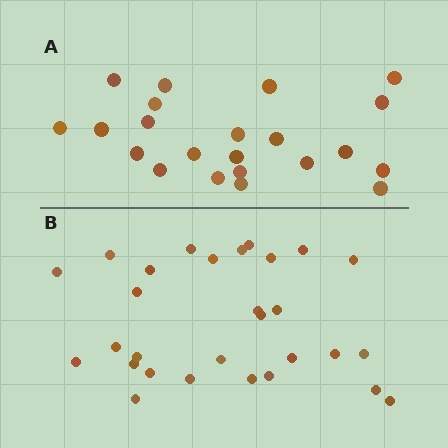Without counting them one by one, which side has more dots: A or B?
Region B (the bottom region) has more dots.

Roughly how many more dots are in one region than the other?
Region B has roughly 8 or so more dots than region A.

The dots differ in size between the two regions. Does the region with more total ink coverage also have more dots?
No. Region A has more total ink coverage because its dots are larger, but region B actually contains more individual dots. Total area can be misleading — the number of items is what matters here.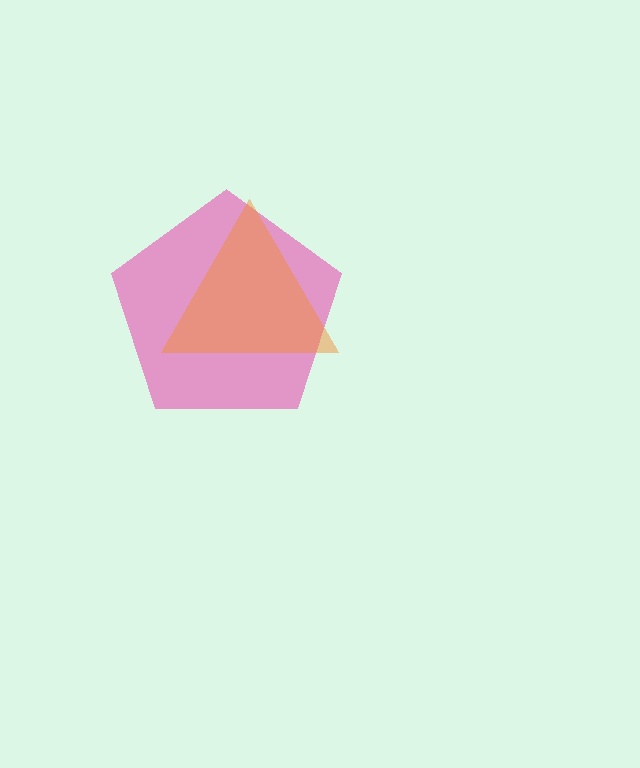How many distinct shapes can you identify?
There are 2 distinct shapes: a pink pentagon, an orange triangle.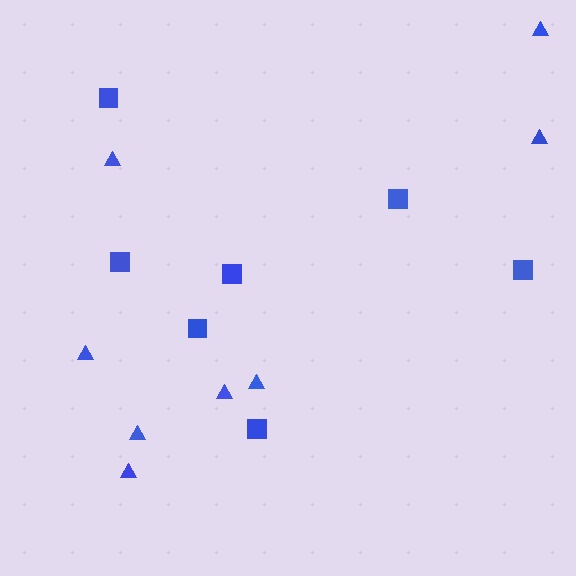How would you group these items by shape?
There are 2 groups: one group of squares (7) and one group of triangles (8).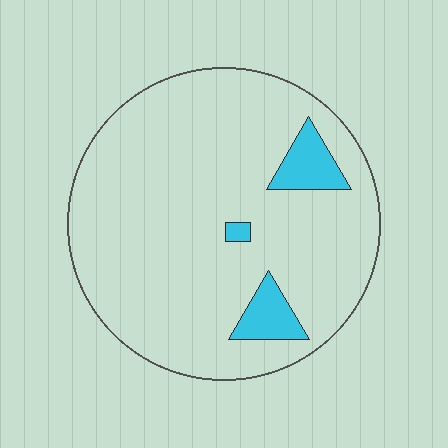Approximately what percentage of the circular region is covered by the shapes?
Approximately 10%.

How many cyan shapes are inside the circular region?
3.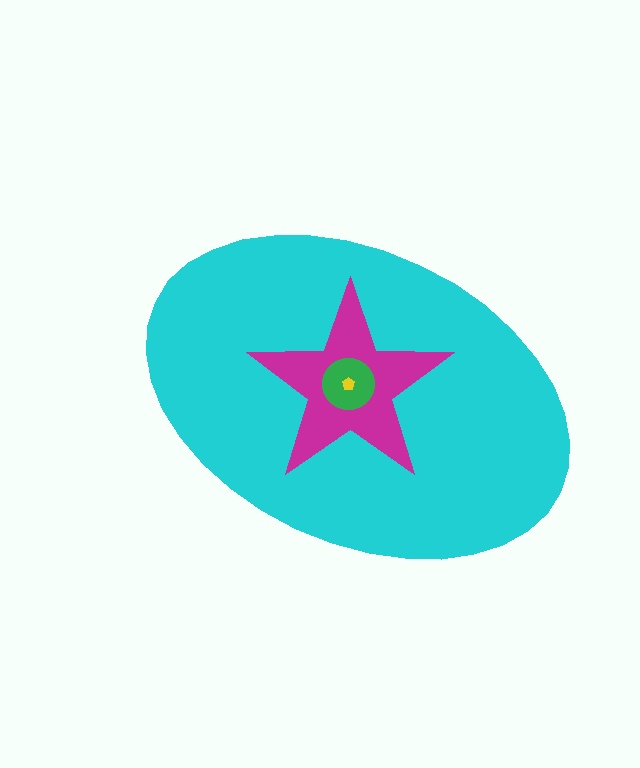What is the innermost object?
The yellow pentagon.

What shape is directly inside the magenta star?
The green circle.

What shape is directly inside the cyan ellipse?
The magenta star.